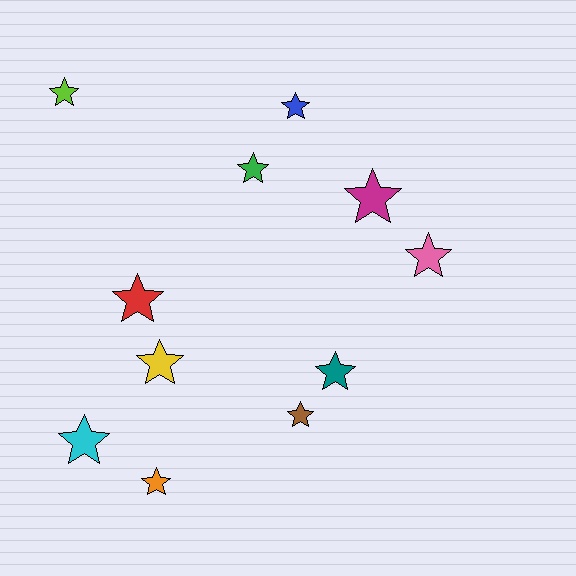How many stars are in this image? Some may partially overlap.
There are 11 stars.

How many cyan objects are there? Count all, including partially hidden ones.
There is 1 cyan object.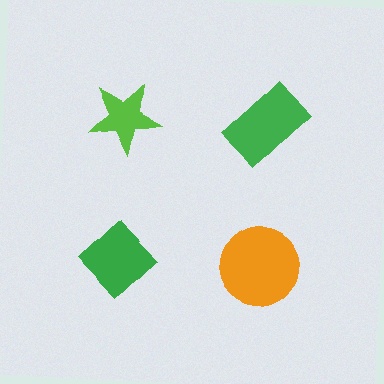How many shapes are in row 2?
2 shapes.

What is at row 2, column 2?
An orange circle.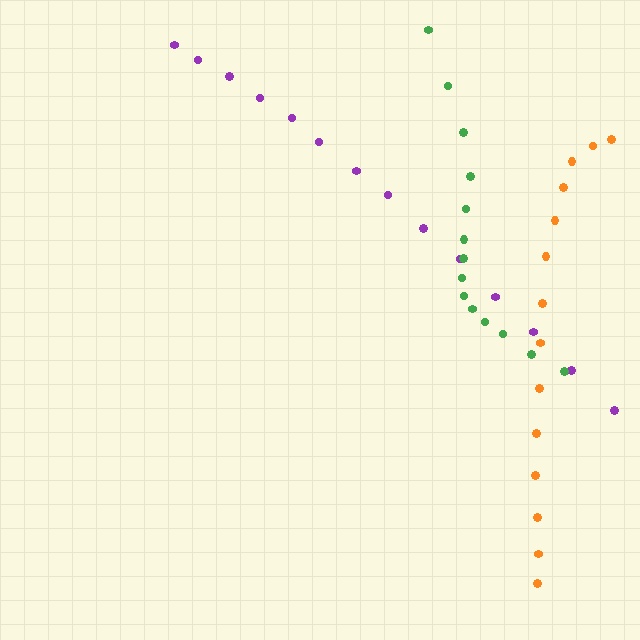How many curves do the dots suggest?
There are 3 distinct paths.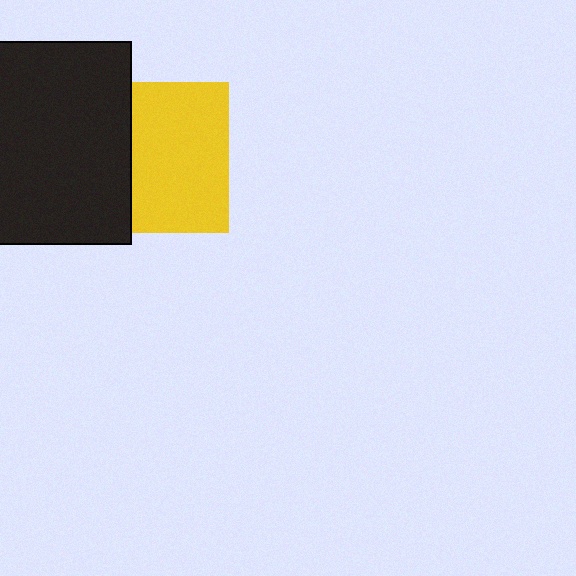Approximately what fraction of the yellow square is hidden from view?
Roughly 36% of the yellow square is hidden behind the black rectangle.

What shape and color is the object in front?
The object in front is a black rectangle.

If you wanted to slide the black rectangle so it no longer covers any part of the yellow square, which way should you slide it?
Slide it left — that is the most direct way to separate the two shapes.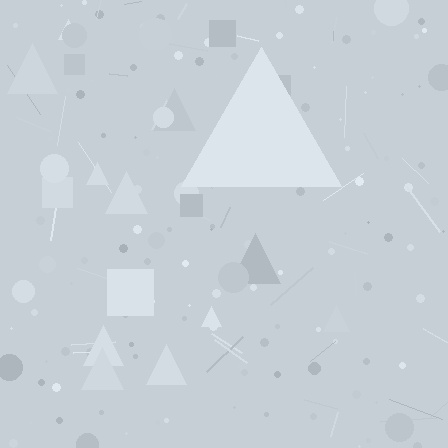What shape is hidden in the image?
A triangle is hidden in the image.